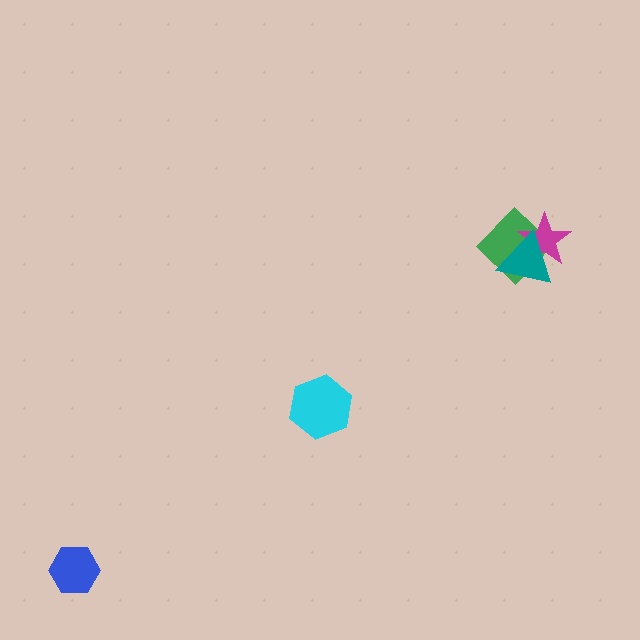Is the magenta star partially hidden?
Yes, it is partially covered by another shape.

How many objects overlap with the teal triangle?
2 objects overlap with the teal triangle.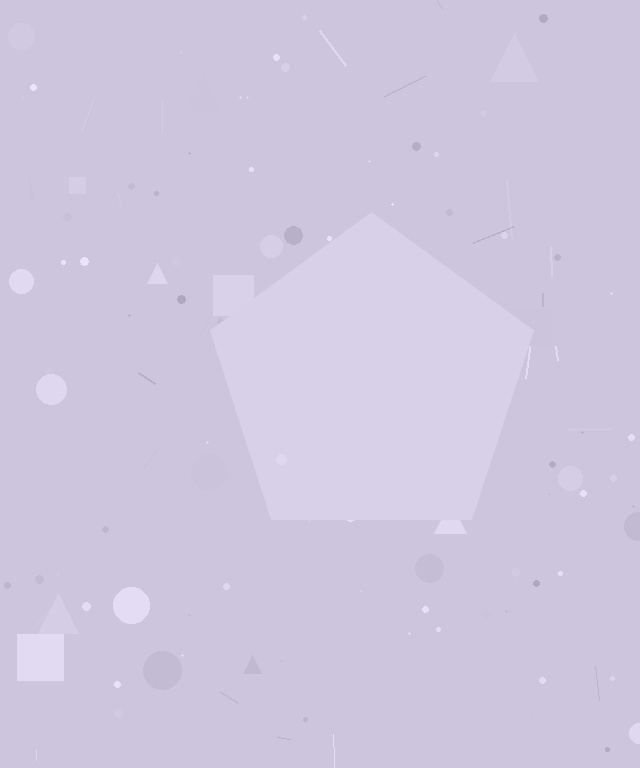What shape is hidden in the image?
A pentagon is hidden in the image.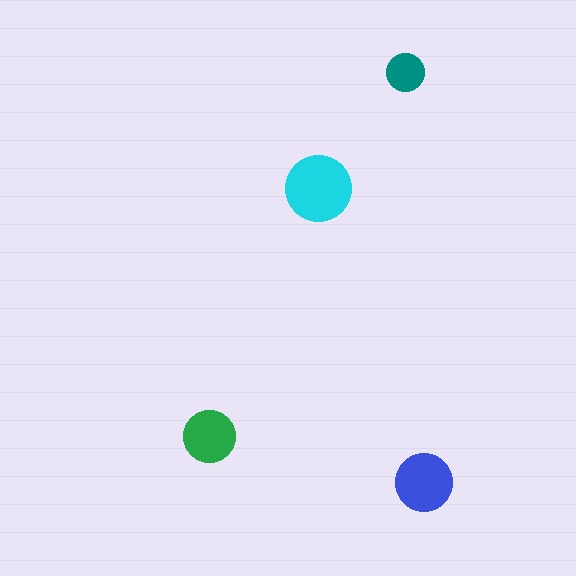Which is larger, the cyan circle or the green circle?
The cyan one.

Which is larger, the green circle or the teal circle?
The green one.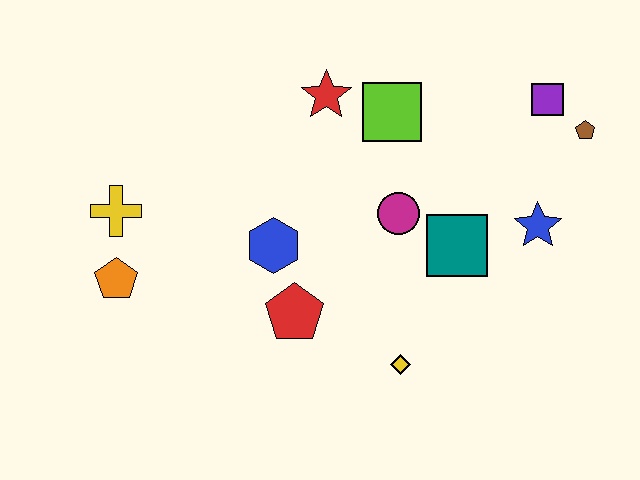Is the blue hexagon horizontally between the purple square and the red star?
No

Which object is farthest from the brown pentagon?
The orange pentagon is farthest from the brown pentagon.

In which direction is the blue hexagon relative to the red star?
The blue hexagon is below the red star.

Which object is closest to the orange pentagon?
The yellow cross is closest to the orange pentagon.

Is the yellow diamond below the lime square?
Yes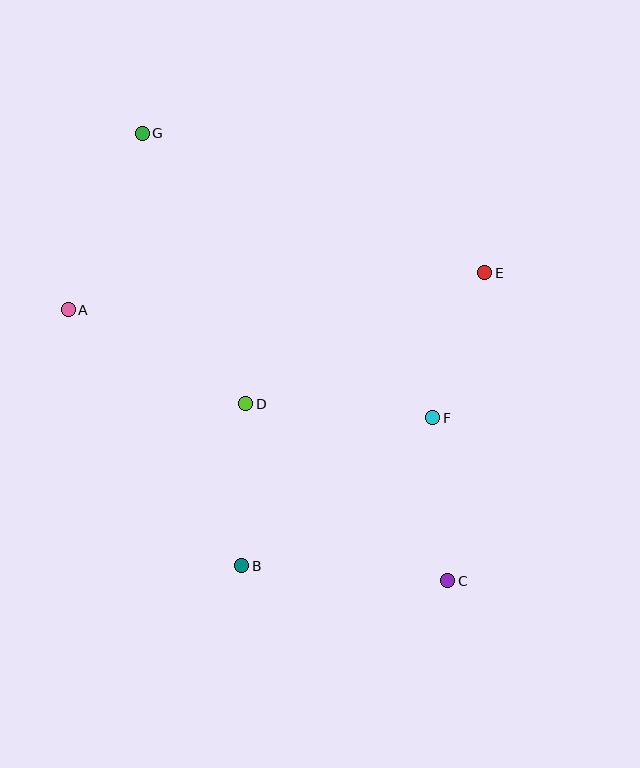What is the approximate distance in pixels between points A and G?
The distance between A and G is approximately 192 pixels.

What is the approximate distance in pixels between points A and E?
The distance between A and E is approximately 418 pixels.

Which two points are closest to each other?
Points E and F are closest to each other.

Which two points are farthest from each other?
Points C and G are farthest from each other.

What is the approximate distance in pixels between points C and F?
The distance between C and F is approximately 164 pixels.